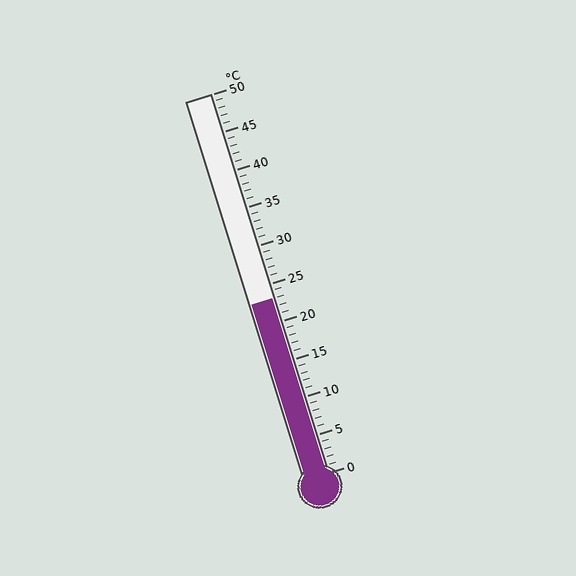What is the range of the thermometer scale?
The thermometer scale ranges from 0°C to 50°C.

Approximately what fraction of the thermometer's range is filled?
The thermometer is filled to approximately 45% of its range.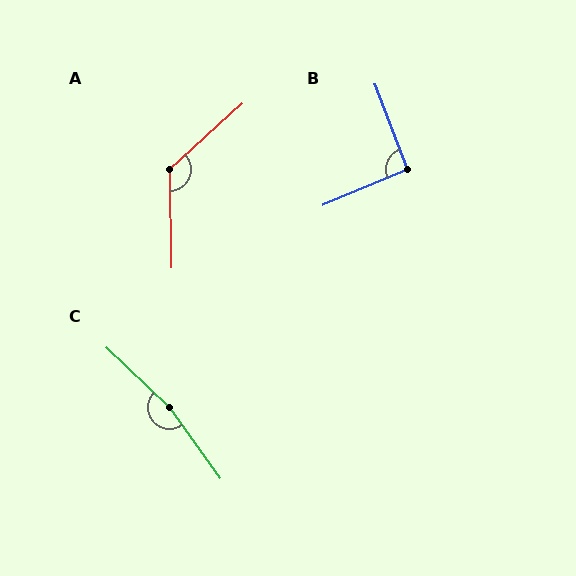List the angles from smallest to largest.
B (92°), A (131°), C (169°).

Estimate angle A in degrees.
Approximately 131 degrees.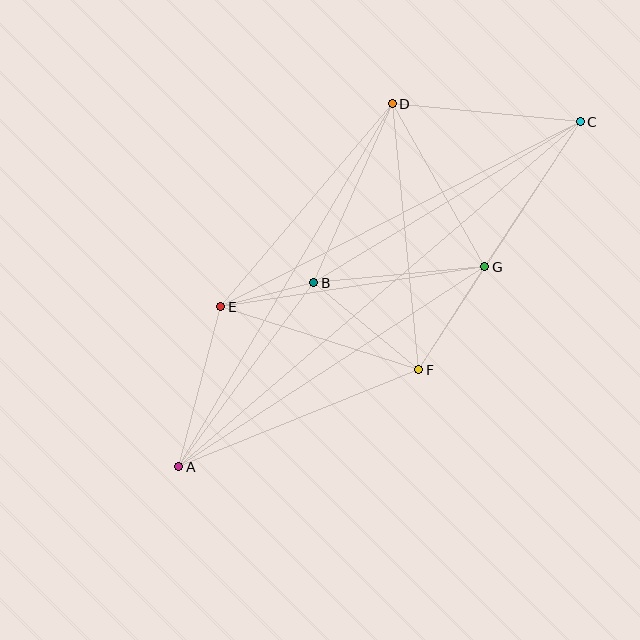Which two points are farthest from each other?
Points A and C are farthest from each other.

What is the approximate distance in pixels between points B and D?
The distance between B and D is approximately 195 pixels.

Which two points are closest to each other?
Points B and E are closest to each other.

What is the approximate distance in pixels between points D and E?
The distance between D and E is approximately 266 pixels.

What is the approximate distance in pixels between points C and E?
The distance between C and E is approximately 404 pixels.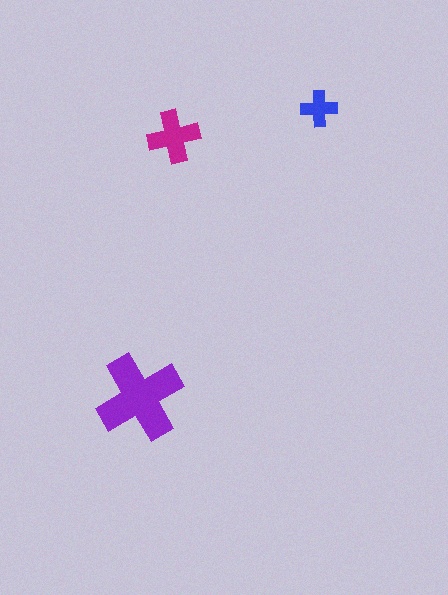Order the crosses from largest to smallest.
the purple one, the magenta one, the blue one.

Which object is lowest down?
The purple cross is bottommost.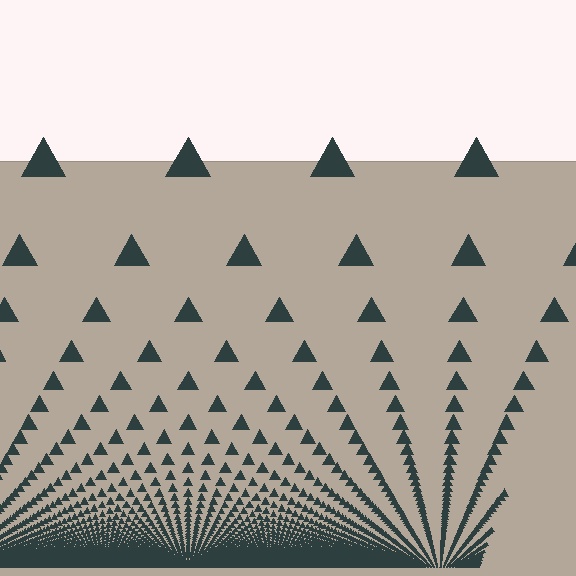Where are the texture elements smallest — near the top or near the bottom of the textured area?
Near the bottom.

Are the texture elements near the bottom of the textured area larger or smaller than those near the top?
Smaller. The gradient is inverted — elements near the bottom are smaller and denser.